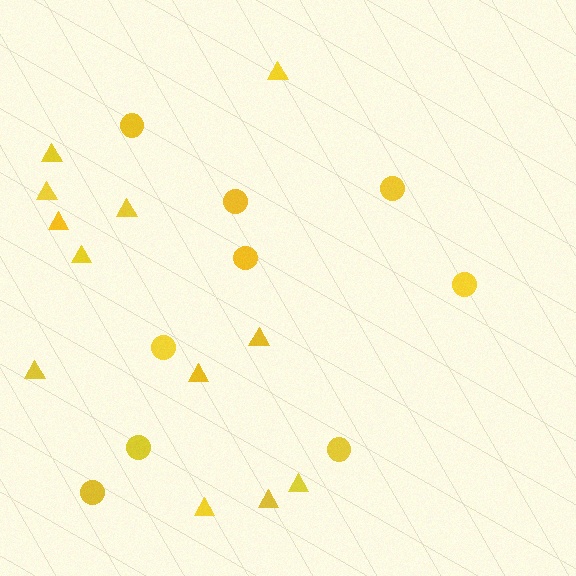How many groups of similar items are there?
There are 2 groups: one group of triangles (12) and one group of circles (9).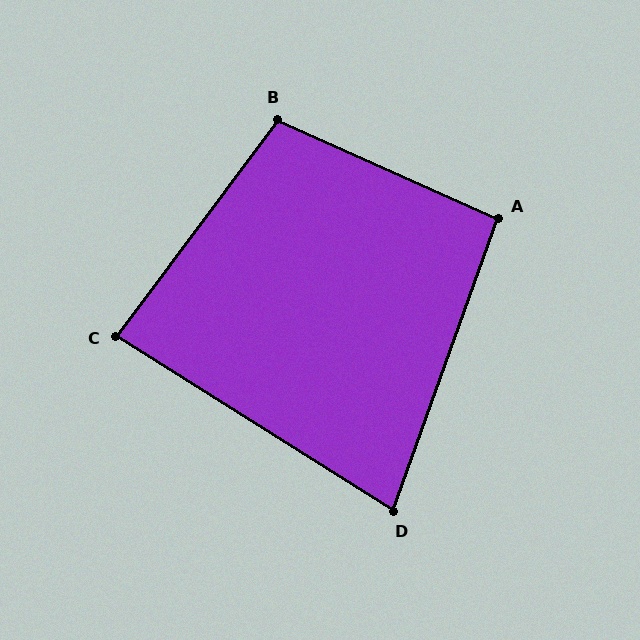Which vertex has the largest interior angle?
B, at approximately 102 degrees.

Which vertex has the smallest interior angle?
D, at approximately 78 degrees.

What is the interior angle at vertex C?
Approximately 85 degrees (approximately right).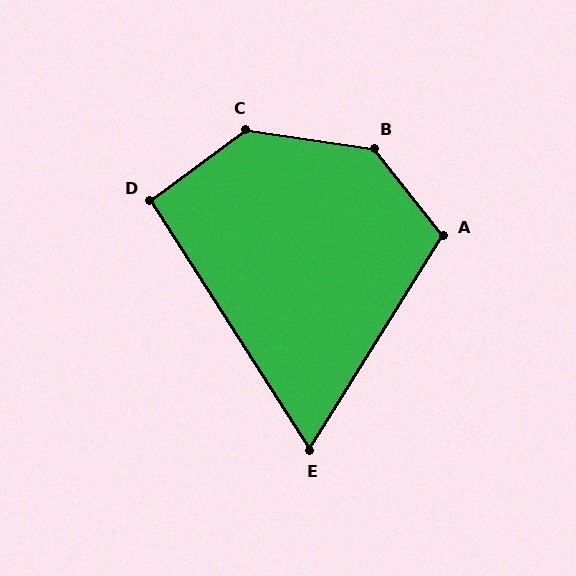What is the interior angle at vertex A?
Approximately 110 degrees (obtuse).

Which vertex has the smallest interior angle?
E, at approximately 65 degrees.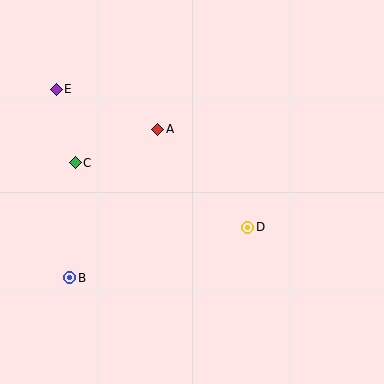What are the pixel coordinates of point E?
Point E is at (56, 89).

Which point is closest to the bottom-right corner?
Point D is closest to the bottom-right corner.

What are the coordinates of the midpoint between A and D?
The midpoint between A and D is at (203, 178).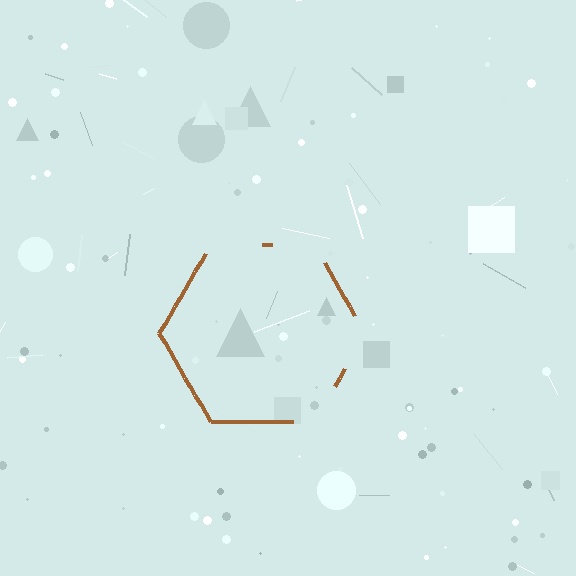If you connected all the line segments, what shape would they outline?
They would outline a hexagon.